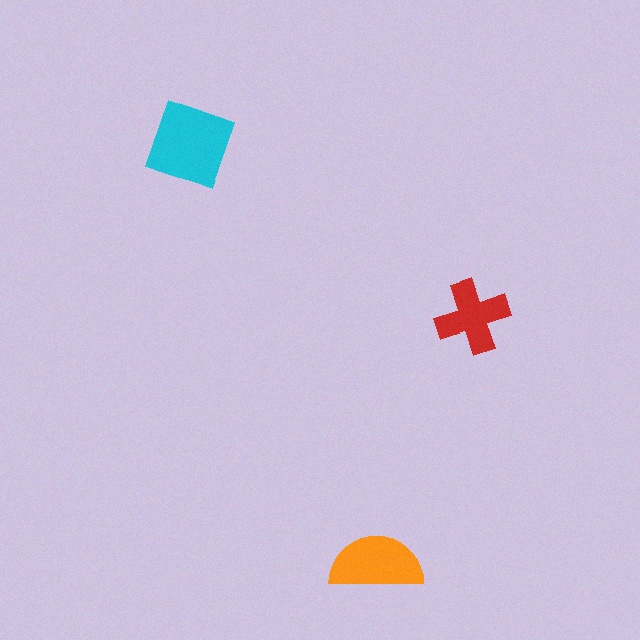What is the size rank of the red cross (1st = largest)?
3rd.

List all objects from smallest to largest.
The red cross, the orange semicircle, the cyan diamond.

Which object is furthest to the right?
The red cross is rightmost.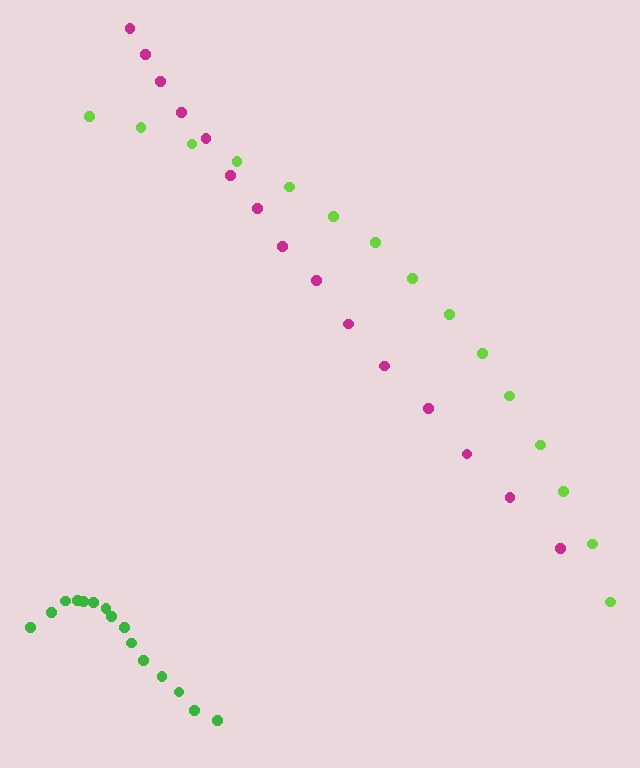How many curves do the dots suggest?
There are 3 distinct paths.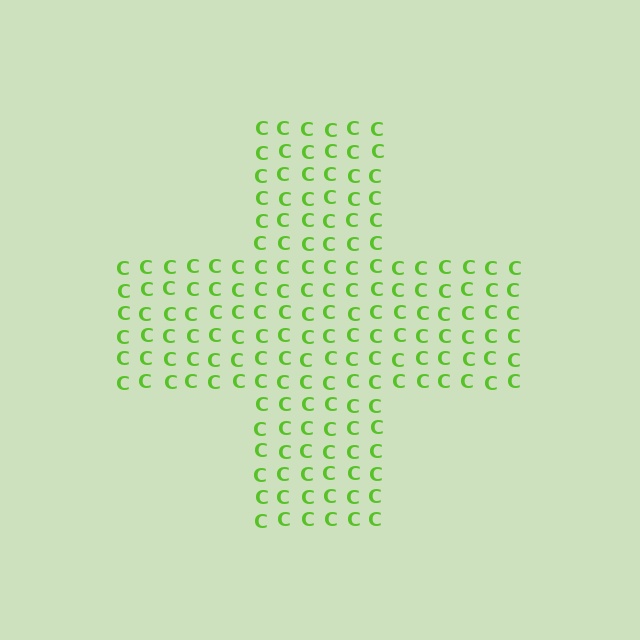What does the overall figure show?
The overall figure shows a cross.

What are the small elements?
The small elements are letter C's.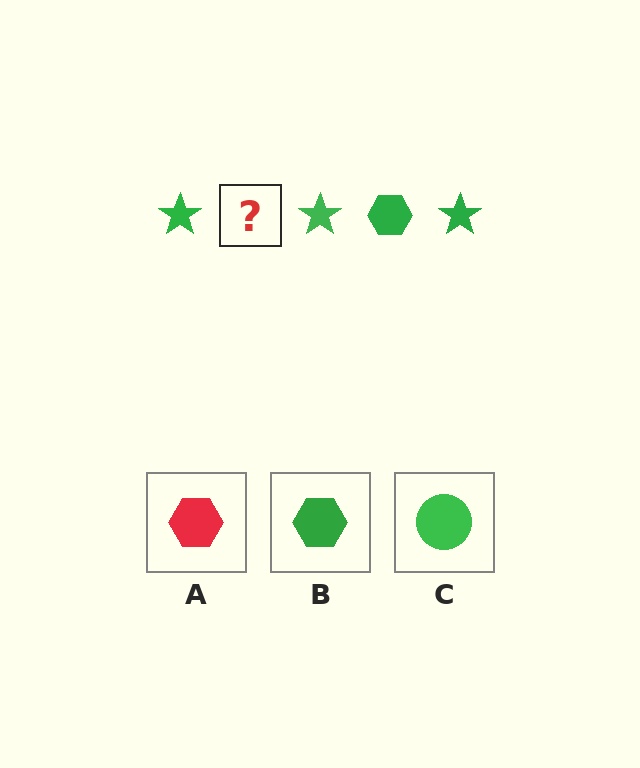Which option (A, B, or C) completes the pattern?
B.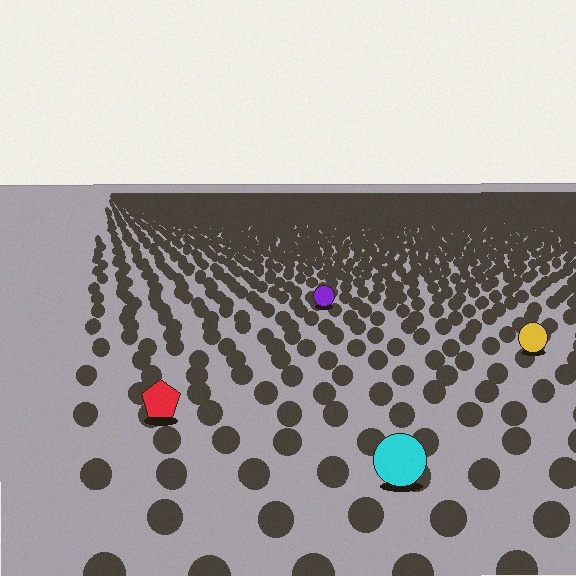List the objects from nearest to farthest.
From nearest to farthest: the cyan circle, the red pentagon, the yellow circle, the purple circle.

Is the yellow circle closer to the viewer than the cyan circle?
No. The cyan circle is closer — you can tell from the texture gradient: the ground texture is coarser near it.